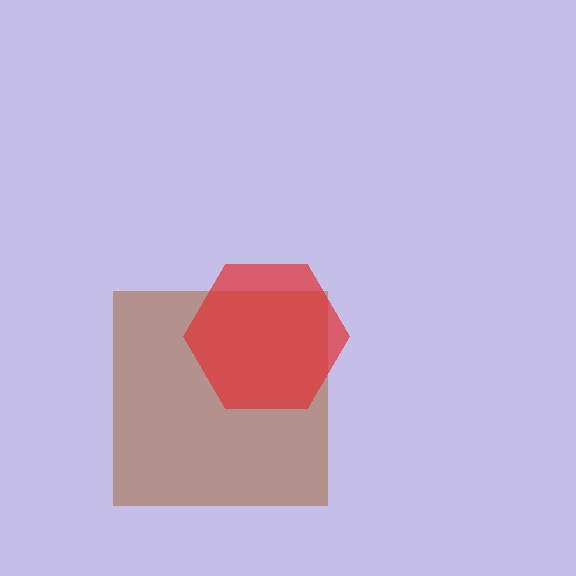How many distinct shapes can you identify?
There are 2 distinct shapes: a brown square, a red hexagon.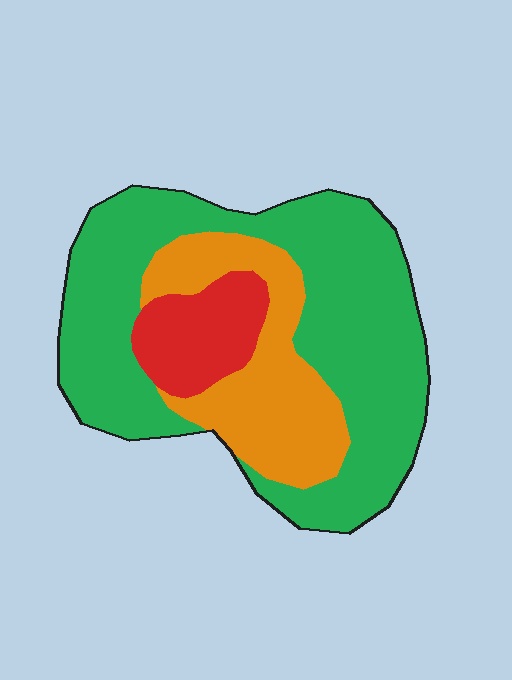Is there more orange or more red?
Orange.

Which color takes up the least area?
Red, at roughly 15%.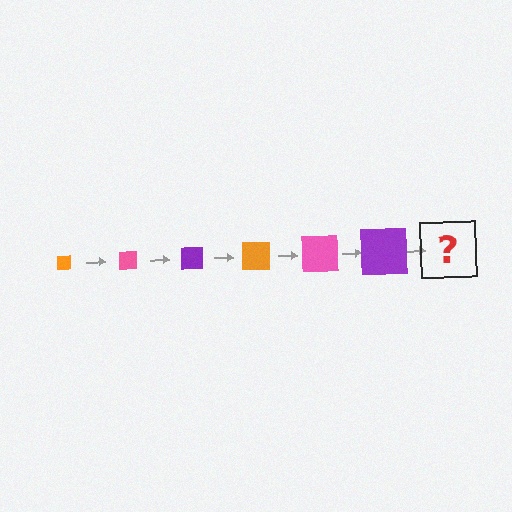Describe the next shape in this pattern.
It should be an orange square, larger than the previous one.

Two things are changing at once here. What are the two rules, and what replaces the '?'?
The two rules are that the square grows larger each step and the color cycles through orange, pink, and purple. The '?' should be an orange square, larger than the previous one.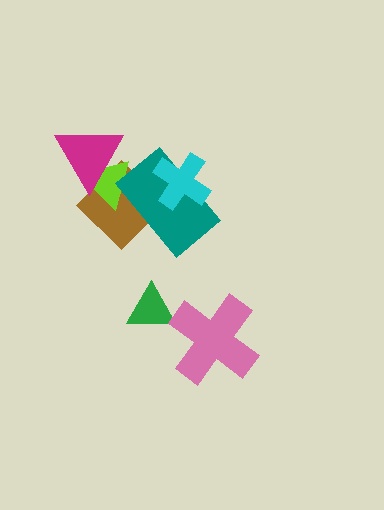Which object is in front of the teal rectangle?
The cyan cross is in front of the teal rectangle.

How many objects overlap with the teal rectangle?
3 objects overlap with the teal rectangle.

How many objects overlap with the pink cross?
0 objects overlap with the pink cross.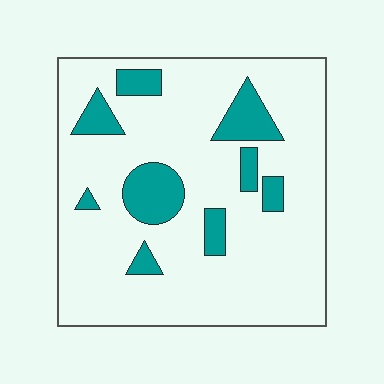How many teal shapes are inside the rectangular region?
9.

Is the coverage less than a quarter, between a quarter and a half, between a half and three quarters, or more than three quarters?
Less than a quarter.